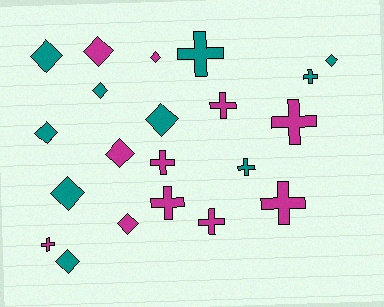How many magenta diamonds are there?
There are 4 magenta diamonds.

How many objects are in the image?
There are 21 objects.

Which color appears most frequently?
Magenta, with 11 objects.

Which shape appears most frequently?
Diamond, with 11 objects.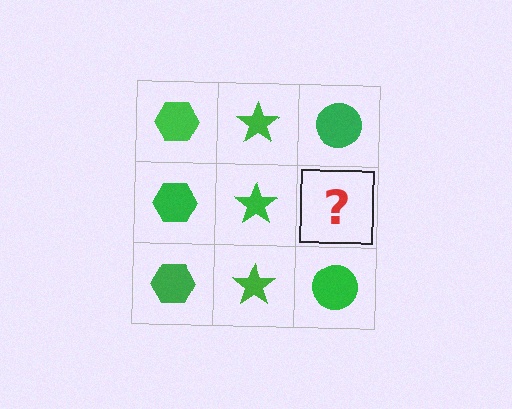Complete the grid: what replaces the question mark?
The question mark should be replaced with a green circle.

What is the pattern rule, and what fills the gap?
The rule is that each column has a consistent shape. The gap should be filled with a green circle.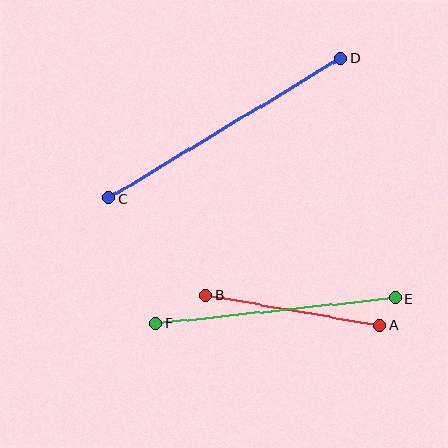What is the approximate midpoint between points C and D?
The midpoint is at approximately (225, 128) pixels.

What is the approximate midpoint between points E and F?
The midpoint is at approximately (275, 311) pixels.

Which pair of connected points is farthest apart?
Points C and D are farthest apart.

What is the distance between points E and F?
The distance is approximately 241 pixels.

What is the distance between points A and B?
The distance is approximately 176 pixels.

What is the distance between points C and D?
The distance is approximately 271 pixels.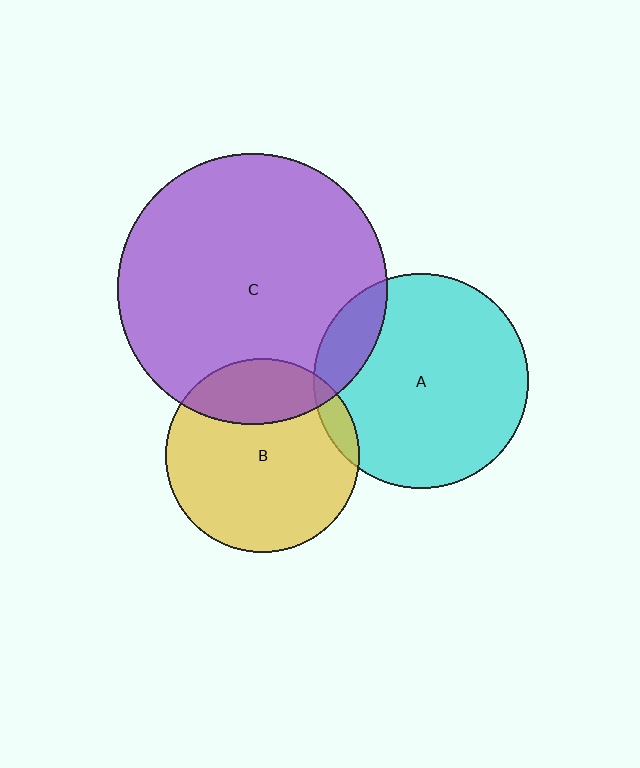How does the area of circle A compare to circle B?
Approximately 1.2 times.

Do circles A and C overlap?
Yes.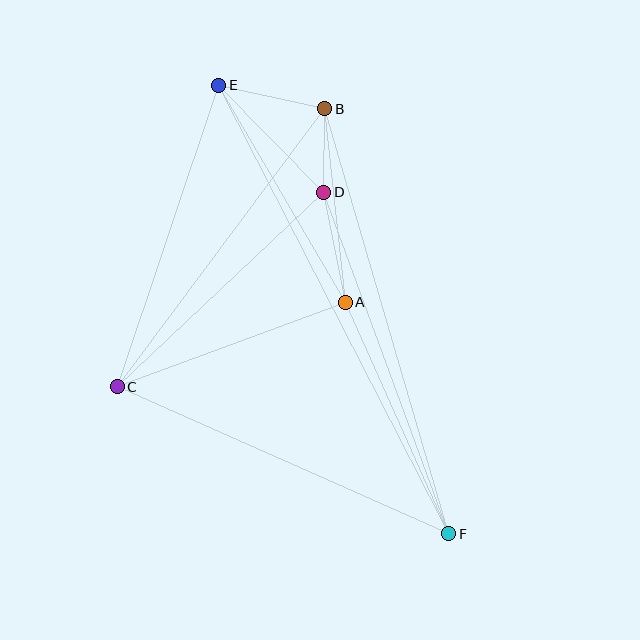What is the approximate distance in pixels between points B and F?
The distance between B and F is approximately 443 pixels.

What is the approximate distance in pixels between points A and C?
The distance between A and C is approximately 243 pixels.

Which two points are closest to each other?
Points B and D are closest to each other.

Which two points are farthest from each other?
Points E and F are farthest from each other.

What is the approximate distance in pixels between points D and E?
The distance between D and E is approximately 150 pixels.